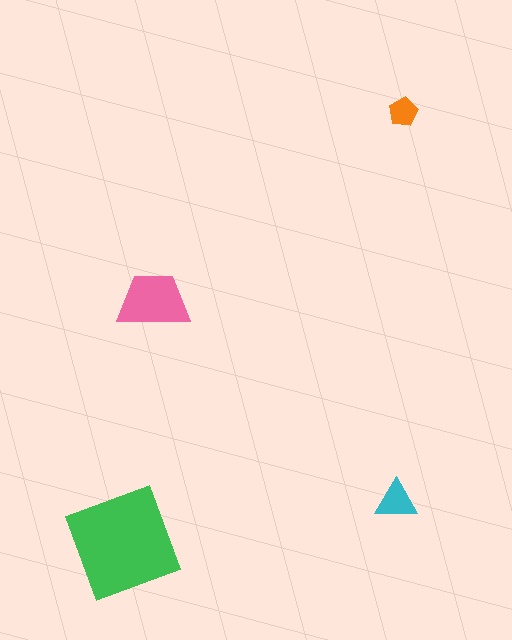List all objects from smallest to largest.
The orange pentagon, the cyan triangle, the pink trapezoid, the green diamond.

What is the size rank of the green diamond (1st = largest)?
1st.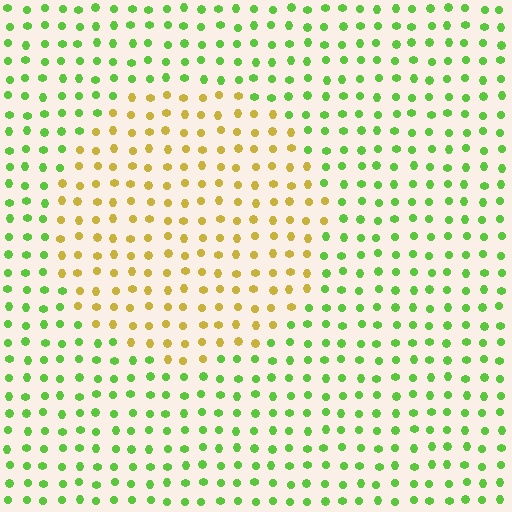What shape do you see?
I see a circle.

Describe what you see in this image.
The image is filled with small lime elements in a uniform arrangement. A circle-shaped region is visible where the elements are tinted to a slightly different hue, forming a subtle color boundary.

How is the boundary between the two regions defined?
The boundary is defined purely by a slight shift in hue (about 57 degrees). Spacing, size, and orientation are identical on both sides.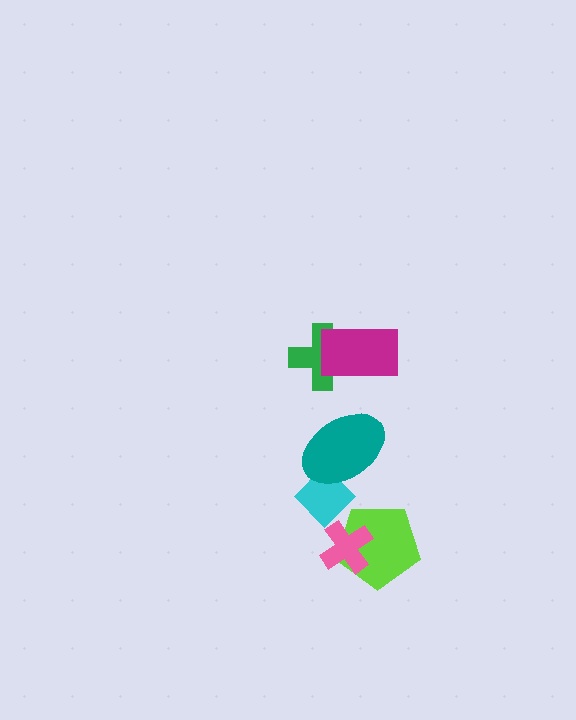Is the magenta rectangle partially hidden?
No, no other shape covers it.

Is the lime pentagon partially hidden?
Yes, it is partially covered by another shape.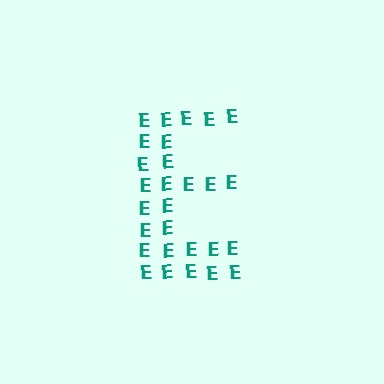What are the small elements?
The small elements are letter E's.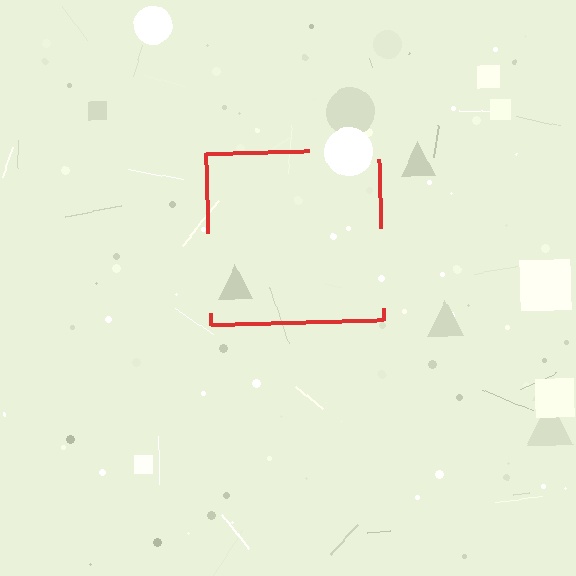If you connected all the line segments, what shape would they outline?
They would outline a square.